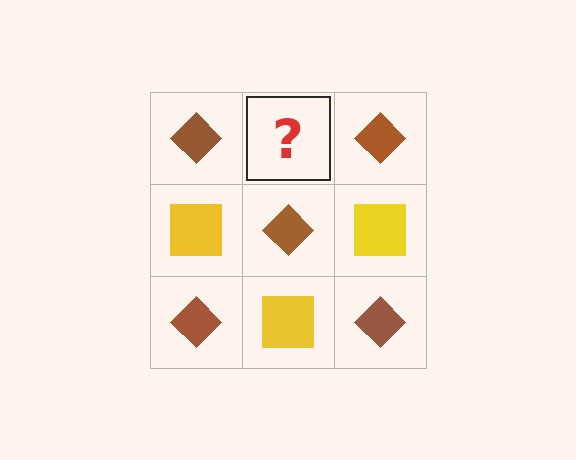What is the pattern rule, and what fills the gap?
The rule is that it alternates brown diamond and yellow square in a checkerboard pattern. The gap should be filled with a yellow square.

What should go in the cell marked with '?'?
The missing cell should contain a yellow square.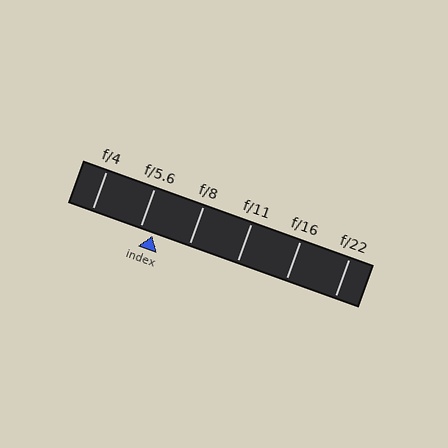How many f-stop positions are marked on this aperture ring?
There are 6 f-stop positions marked.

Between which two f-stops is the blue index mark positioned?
The index mark is between f/5.6 and f/8.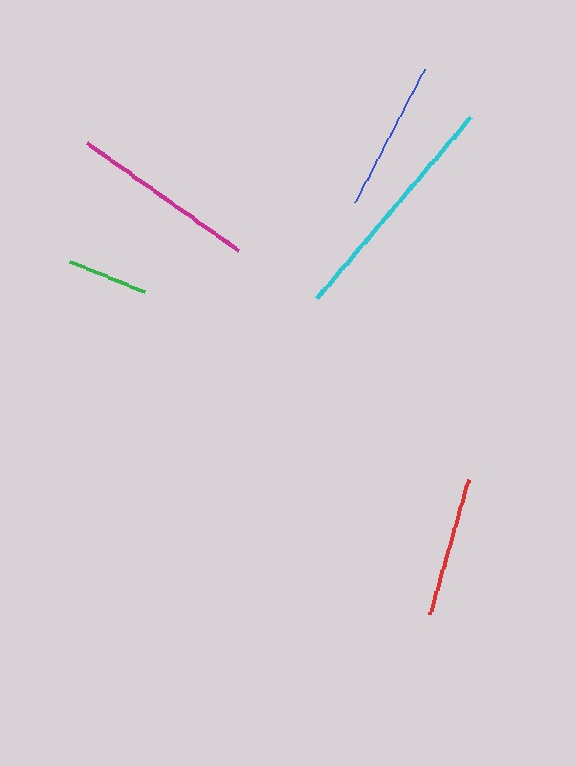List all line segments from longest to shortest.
From longest to shortest: cyan, magenta, blue, red, green.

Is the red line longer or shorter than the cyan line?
The cyan line is longer than the red line.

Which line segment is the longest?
The cyan line is the longest at approximately 238 pixels.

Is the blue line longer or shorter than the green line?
The blue line is longer than the green line.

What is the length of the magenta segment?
The magenta segment is approximately 186 pixels long.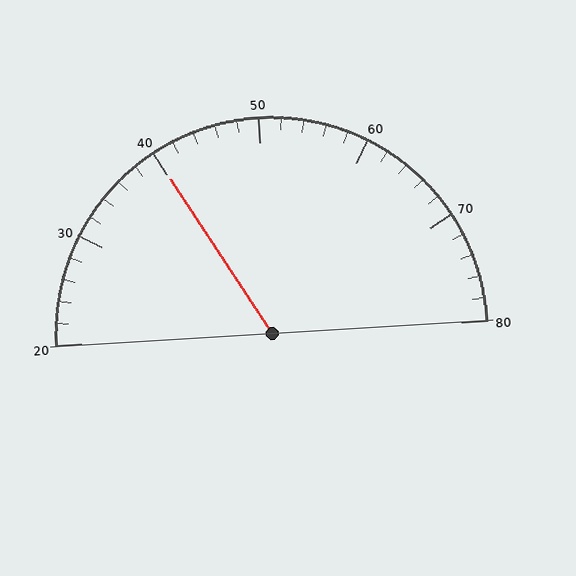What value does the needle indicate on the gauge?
The needle indicates approximately 40.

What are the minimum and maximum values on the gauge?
The gauge ranges from 20 to 80.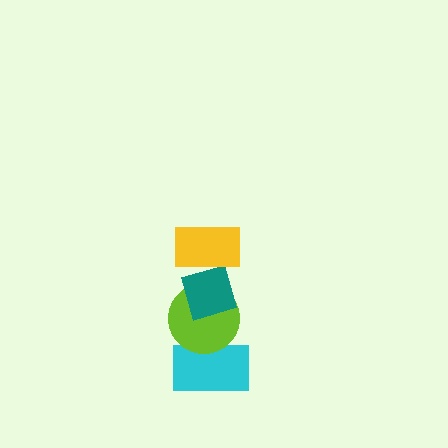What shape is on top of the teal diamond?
The yellow rectangle is on top of the teal diamond.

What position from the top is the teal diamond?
The teal diamond is 2nd from the top.